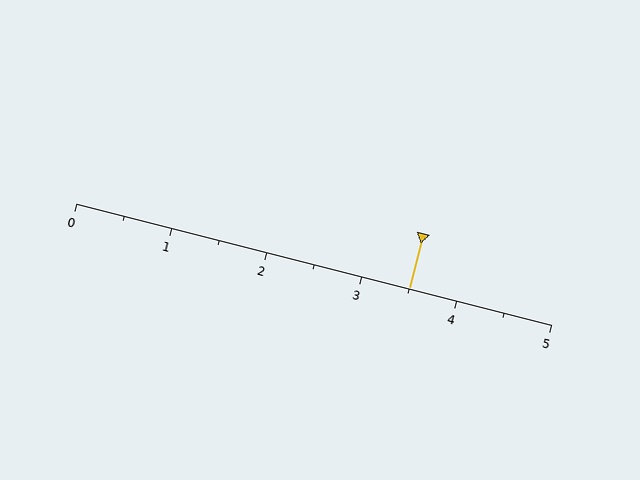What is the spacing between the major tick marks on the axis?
The major ticks are spaced 1 apart.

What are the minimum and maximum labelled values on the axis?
The axis runs from 0 to 5.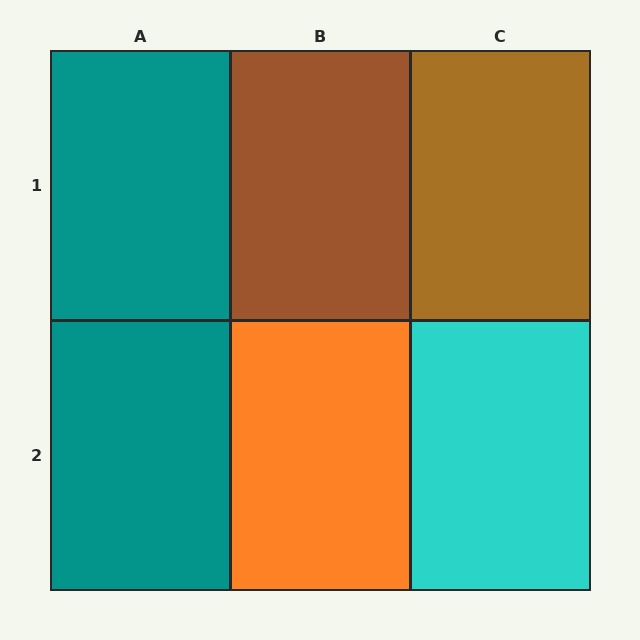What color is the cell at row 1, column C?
Brown.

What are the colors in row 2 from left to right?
Teal, orange, cyan.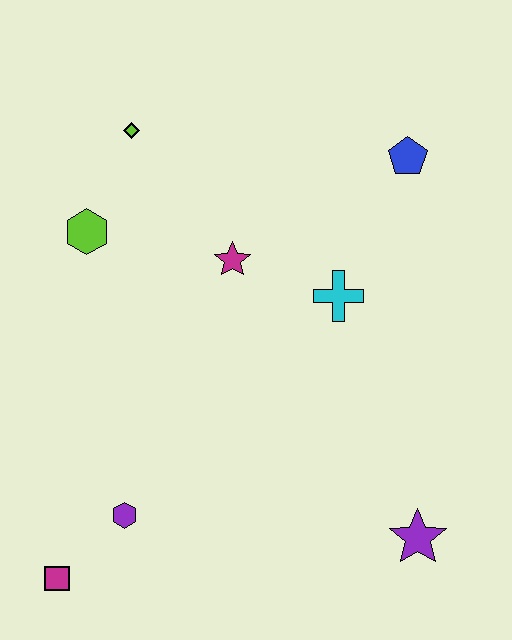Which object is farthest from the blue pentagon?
The magenta square is farthest from the blue pentagon.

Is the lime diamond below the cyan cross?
No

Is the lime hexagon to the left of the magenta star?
Yes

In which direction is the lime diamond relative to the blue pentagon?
The lime diamond is to the left of the blue pentagon.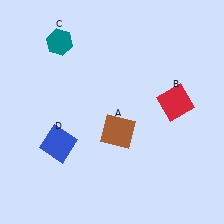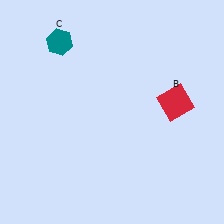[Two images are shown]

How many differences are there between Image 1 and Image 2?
There are 2 differences between the two images.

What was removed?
The blue square (D), the brown square (A) were removed in Image 2.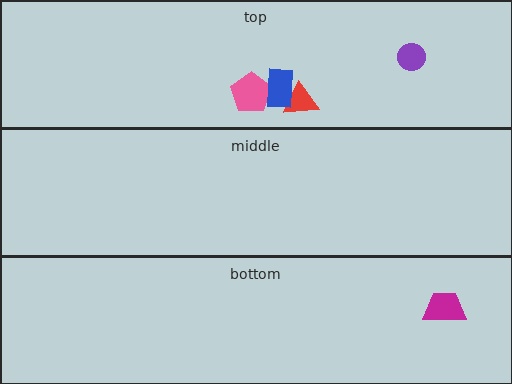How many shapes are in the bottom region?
1.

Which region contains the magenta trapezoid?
The bottom region.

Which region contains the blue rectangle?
The top region.